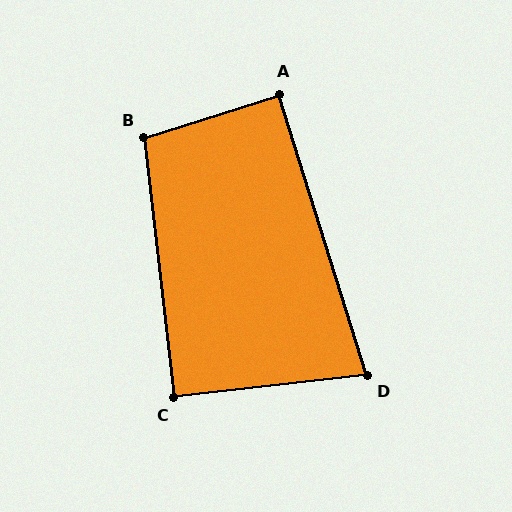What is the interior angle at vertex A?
Approximately 90 degrees (approximately right).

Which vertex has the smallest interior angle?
D, at approximately 79 degrees.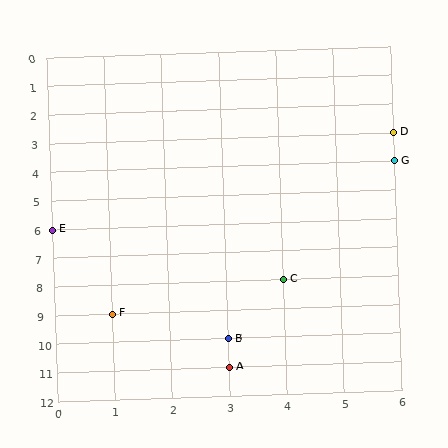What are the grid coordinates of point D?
Point D is at grid coordinates (6, 3).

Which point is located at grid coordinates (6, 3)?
Point D is at (6, 3).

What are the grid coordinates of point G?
Point G is at grid coordinates (6, 4).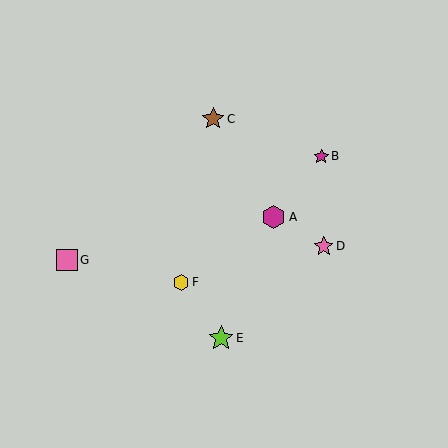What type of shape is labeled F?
Shape F is a yellow hexagon.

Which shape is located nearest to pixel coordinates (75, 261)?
The pink square (labeled G) at (67, 260) is nearest to that location.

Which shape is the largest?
The lime star (labeled E) is the largest.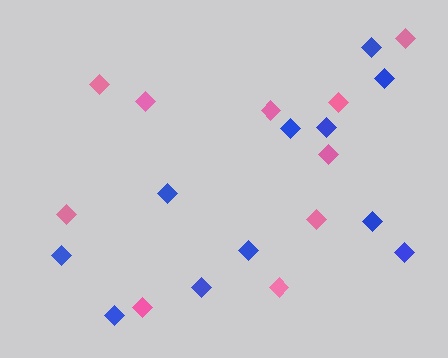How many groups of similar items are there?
There are 2 groups: one group of pink diamonds (10) and one group of blue diamonds (11).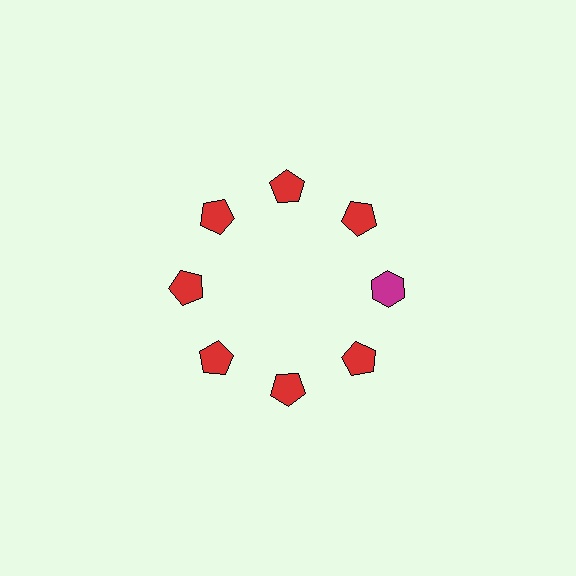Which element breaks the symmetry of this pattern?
The magenta hexagon at roughly the 3 o'clock position breaks the symmetry. All other shapes are red pentagons.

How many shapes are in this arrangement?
There are 8 shapes arranged in a ring pattern.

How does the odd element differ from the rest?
It differs in both color (magenta instead of red) and shape (hexagon instead of pentagon).